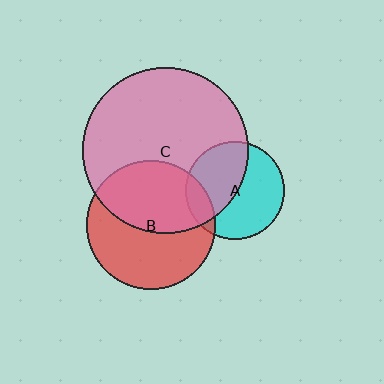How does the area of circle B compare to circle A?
Approximately 1.7 times.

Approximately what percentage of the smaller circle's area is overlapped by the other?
Approximately 15%.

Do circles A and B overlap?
Yes.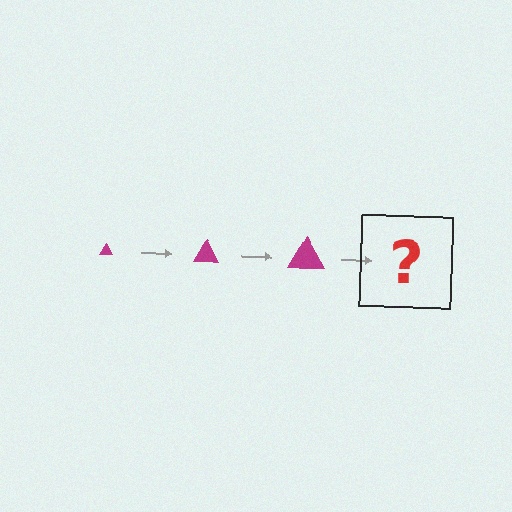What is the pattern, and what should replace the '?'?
The pattern is that the triangle gets progressively larger each step. The '?' should be a magenta triangle, larger than the previous one.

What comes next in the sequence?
The next element should be a magenta triangle, larger than the previous one.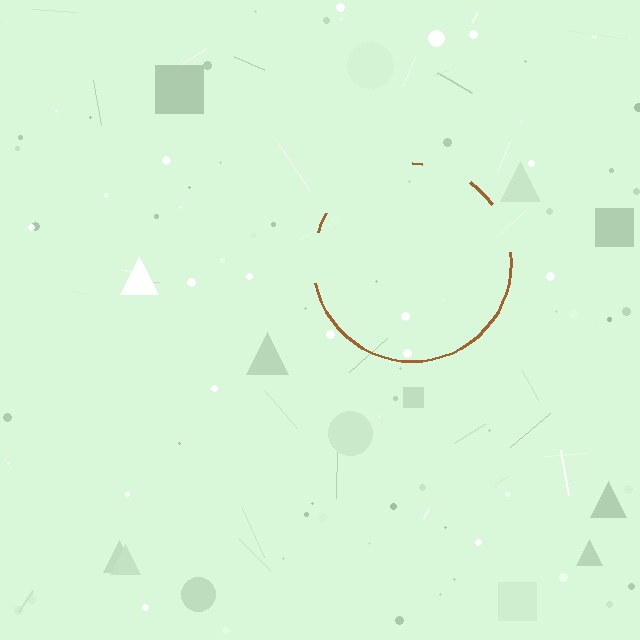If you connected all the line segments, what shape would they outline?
They would outline a circle.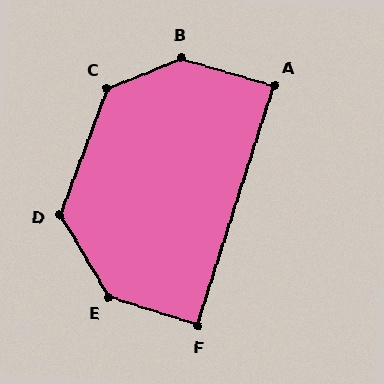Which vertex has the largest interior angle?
B, at approximately 141 degrees.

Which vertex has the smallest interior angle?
A, at approximately 89 degrees.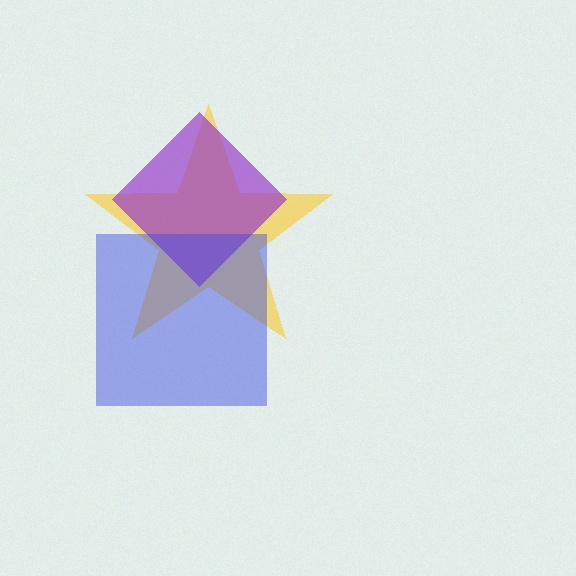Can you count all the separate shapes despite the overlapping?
Yes, there are 3 separate shapes.